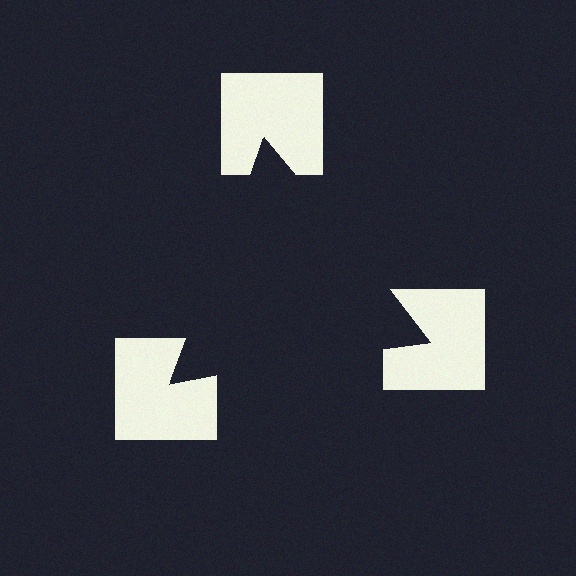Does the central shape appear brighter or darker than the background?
It typically appears slightly darker than the background, even though no actual brightness change is drawn.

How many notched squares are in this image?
There are 3 — one at each vertex of the illusory triangle.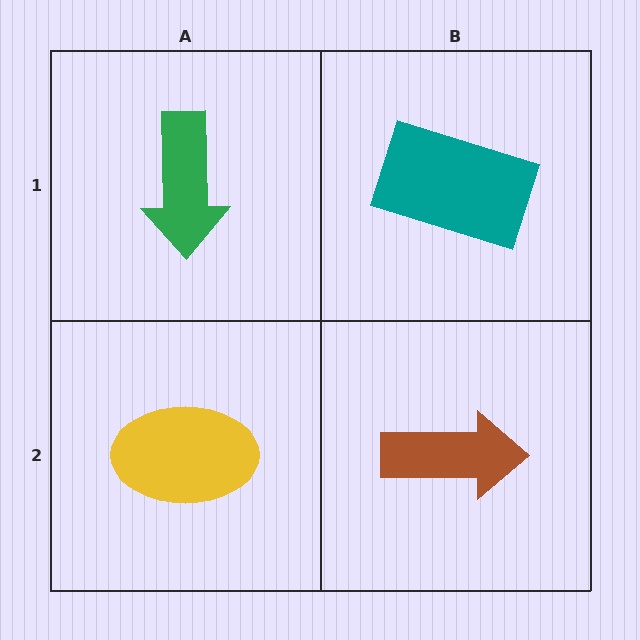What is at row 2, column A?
A yellow ellipse.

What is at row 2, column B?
A brown arrow.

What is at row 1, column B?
A teal rectangle.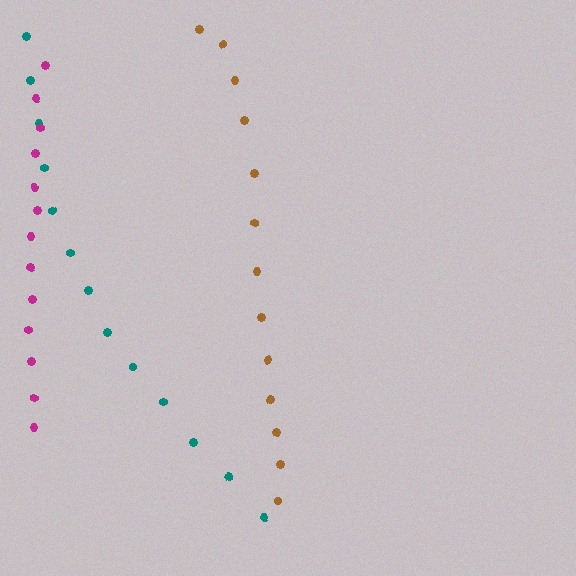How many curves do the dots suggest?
There are 3 distinct paths.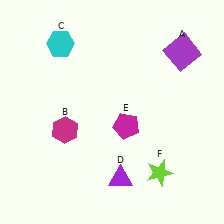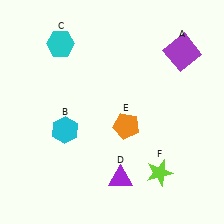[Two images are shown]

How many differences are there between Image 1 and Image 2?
There are 2 differences between the two images.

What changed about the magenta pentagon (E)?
In Image 1, E is magenta. In Image 2, it changed to orange.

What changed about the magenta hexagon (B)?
In Image 1, B is magenta. In Image 2, it changed to cyan.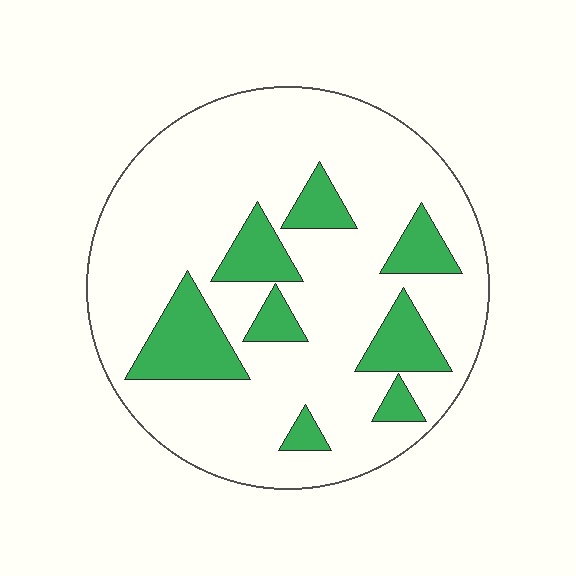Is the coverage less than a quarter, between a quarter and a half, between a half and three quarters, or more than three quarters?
Less than a quarter.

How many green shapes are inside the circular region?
8.